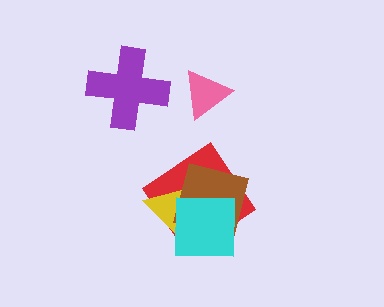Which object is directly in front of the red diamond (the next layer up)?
The yellow triangle is directly in front of the red diamond.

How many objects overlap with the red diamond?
3 objects overlap with the red diamond.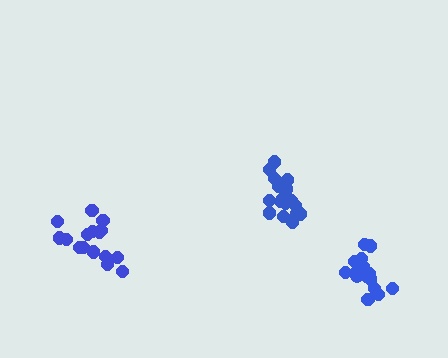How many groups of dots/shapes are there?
There are 3 groups.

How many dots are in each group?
Group 1: 20 dots, Group 2: 15 dots, Group 3: 16 dots (51 total).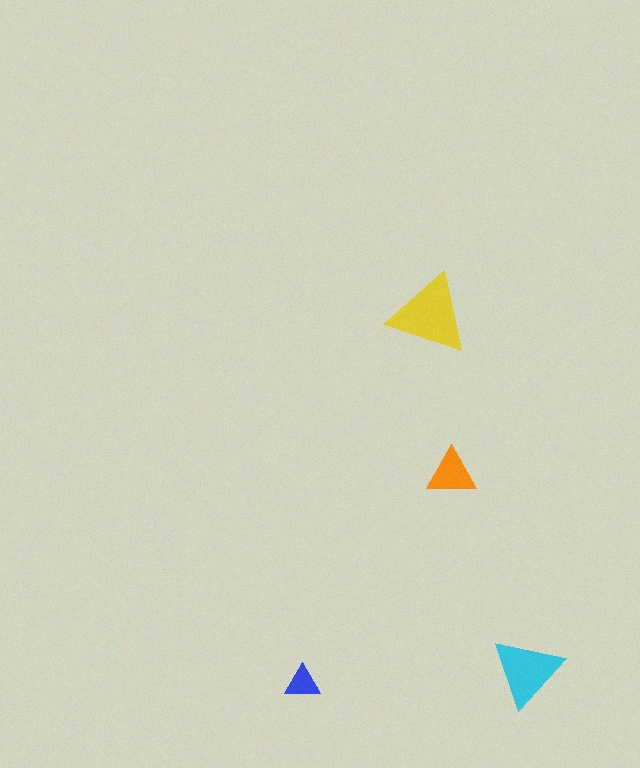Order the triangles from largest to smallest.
the yellow one, the cyan one, the orange one, the blue one.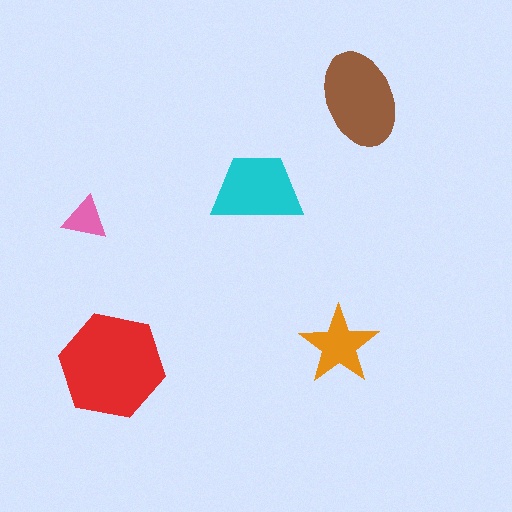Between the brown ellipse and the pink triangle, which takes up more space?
The brown ellipse.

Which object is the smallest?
The pink triangle.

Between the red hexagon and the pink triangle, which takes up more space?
The red hexagon.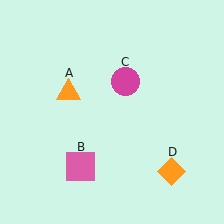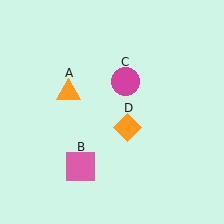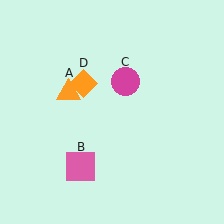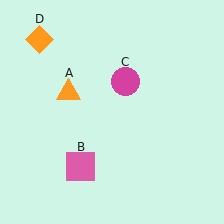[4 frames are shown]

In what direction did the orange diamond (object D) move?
The orange diamond (object D) moved up and to the left.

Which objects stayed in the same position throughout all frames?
Orange triangle (object A) and pink square (object B) and magenta circle (object C) remained stationary.